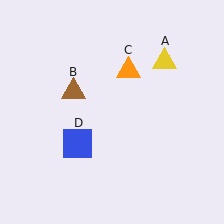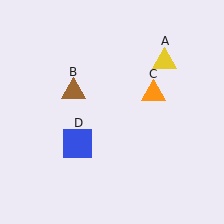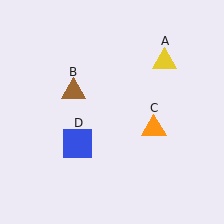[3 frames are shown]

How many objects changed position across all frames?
1 object changed position: orange triangle (object C).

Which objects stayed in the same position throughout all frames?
Yellow triangle (object A) and brown triangle (object B) and blue square (object D) remained stationary.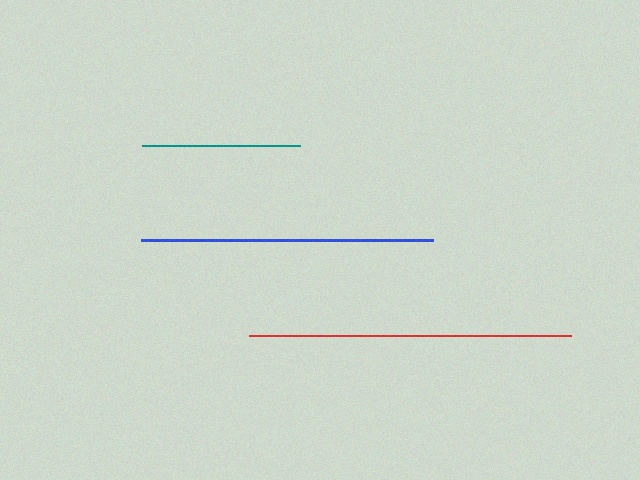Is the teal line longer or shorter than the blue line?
The blue line is longer than the teal line.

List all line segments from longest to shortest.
From longest to shortest: red, blue, teal.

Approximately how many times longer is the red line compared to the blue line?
The red line is approximately 1.1 times the length of the blue line.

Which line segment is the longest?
The red line is the longest at approximately 323 pixels.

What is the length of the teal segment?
The teal segment is approximately 157 pixels long.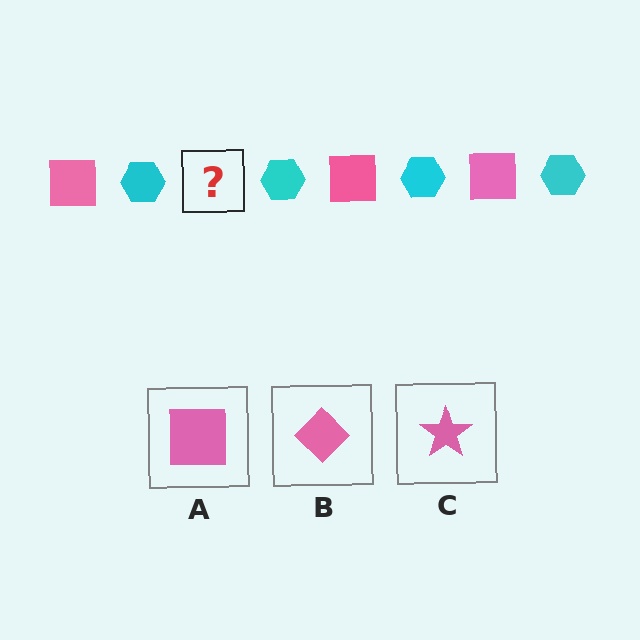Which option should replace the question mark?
Option A.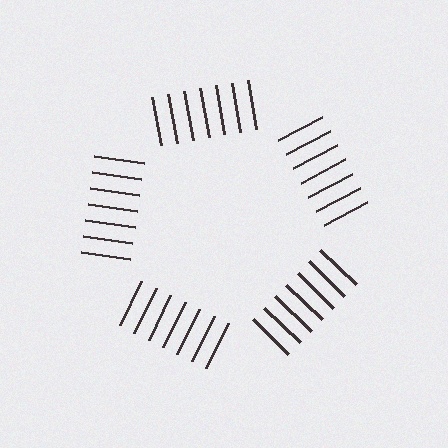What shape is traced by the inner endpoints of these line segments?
An illusory pentagon — the line segments terminate on its edges but no continuous stroke is drawn.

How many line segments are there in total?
35 — 7 along each of the 5 edges.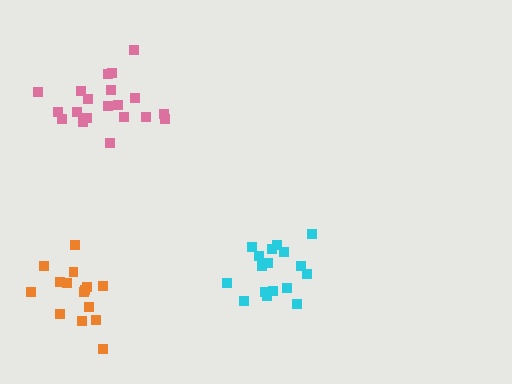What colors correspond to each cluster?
The clusters are colored: cyan, pink, orange.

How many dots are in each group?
Group 1: 17 dots, Group 2: 20 dots, Group 3: 15 dots (52 total).